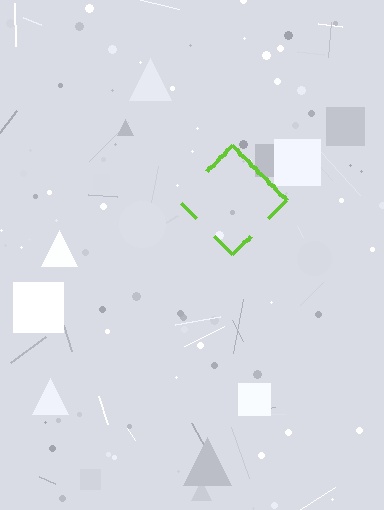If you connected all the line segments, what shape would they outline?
They would outline a diamond.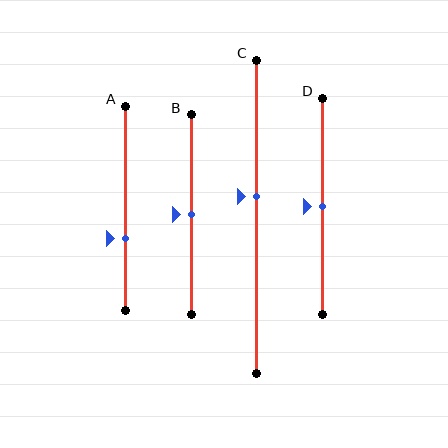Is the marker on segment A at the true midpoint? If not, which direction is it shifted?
No, the marker on segment A is shifted downward by about 15% of the segment length.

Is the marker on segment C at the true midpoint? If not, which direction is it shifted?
No, the marker on segment C is shifted upward by about 7% of the segment length.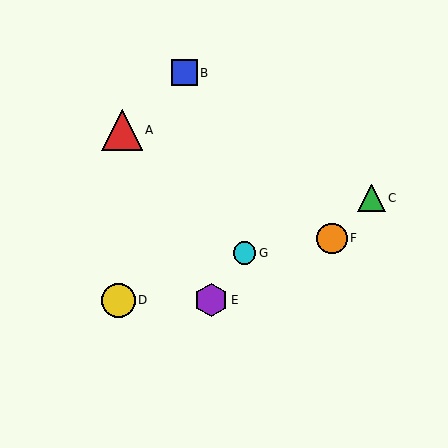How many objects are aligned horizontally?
2 objects (D, E) are aligned horizontally.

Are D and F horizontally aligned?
No, D is at y≈300 and F is at y≈238.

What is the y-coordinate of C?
Object C is at y≈198.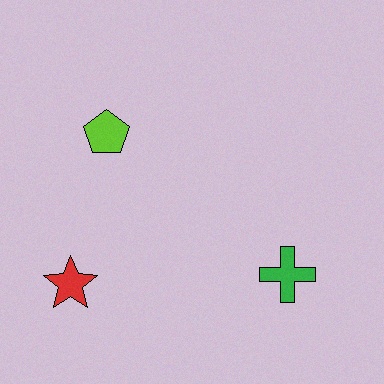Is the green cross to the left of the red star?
No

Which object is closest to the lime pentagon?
The red star is closest to the lime pentagon.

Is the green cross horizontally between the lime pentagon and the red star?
No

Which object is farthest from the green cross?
The lime pentagon is farthest from the green cross.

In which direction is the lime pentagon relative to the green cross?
The lime pentagon is to the left of the green cross.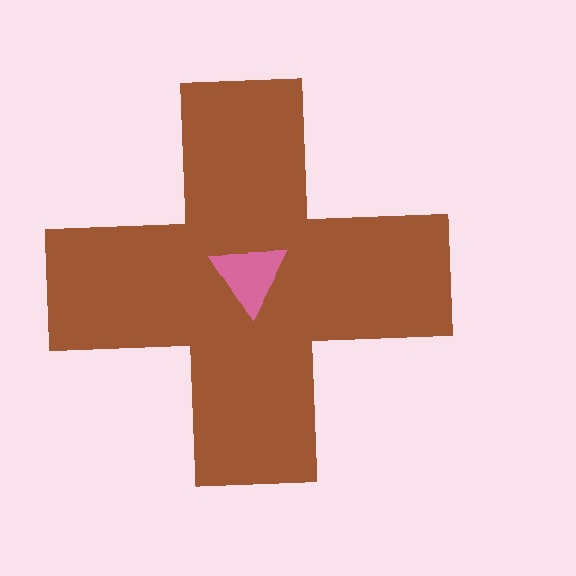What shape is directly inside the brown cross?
The pink triangle.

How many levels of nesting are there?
2.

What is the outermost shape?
The brown cross.